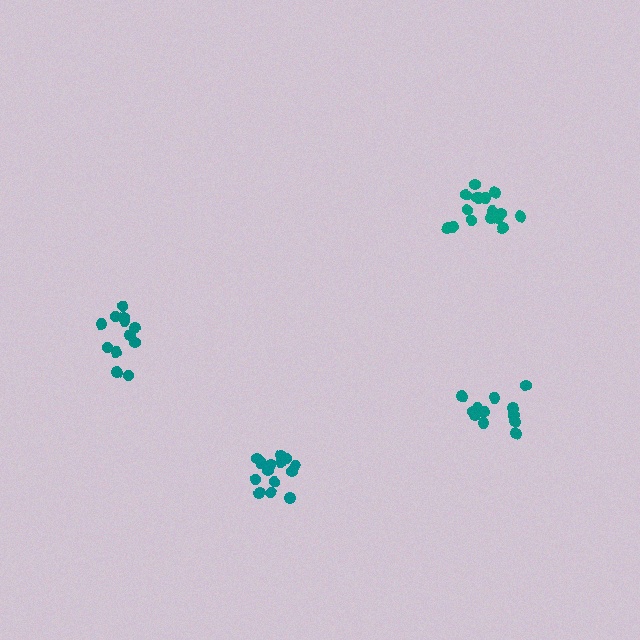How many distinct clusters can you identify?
There are 4 distinct clusters.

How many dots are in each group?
Group 1: 12 dots, Group 2: 12 dots, Group 3: 14 dots, Group 4: 16 dots (54 total).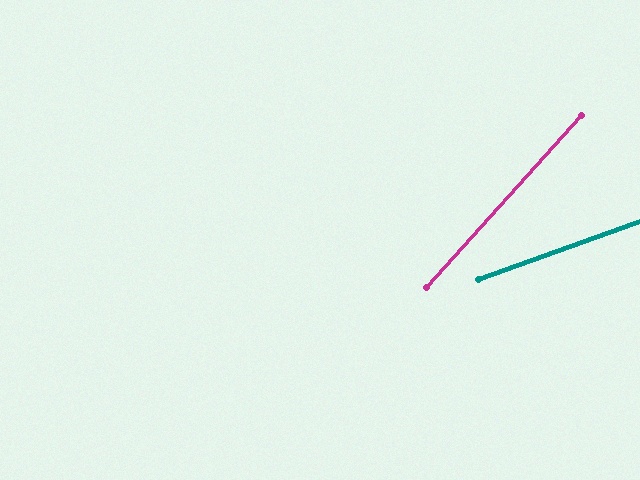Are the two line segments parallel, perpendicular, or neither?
Neither parallel nor perpendicular — they differ by about 28°.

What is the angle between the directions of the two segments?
Approximately 28 degrees.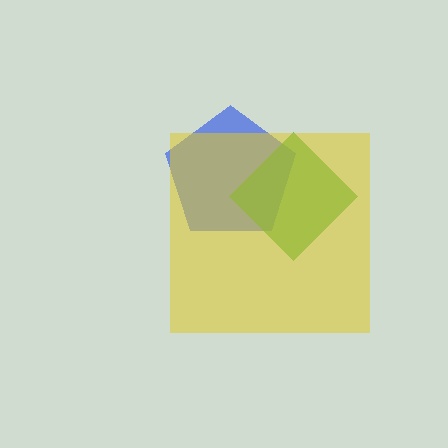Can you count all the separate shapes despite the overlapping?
Yes, there are 3 separate shapes.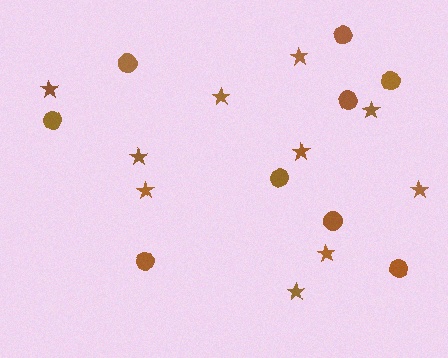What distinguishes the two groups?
There are 2 groups: one group of circles (9) and one group of stars (10).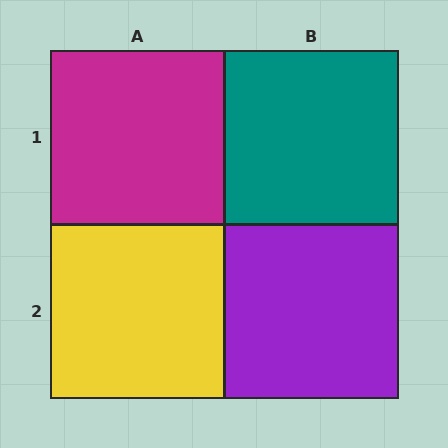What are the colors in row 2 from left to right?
Yellow, purple.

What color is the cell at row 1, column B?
Teal.